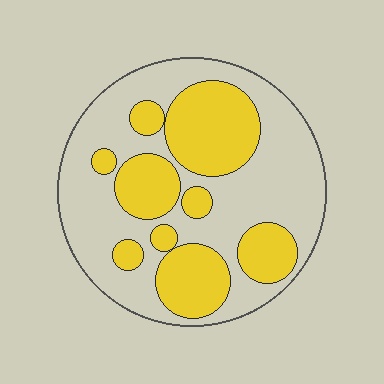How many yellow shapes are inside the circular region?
9.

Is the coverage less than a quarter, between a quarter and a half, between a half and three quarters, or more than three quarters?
Between a quarter and a half.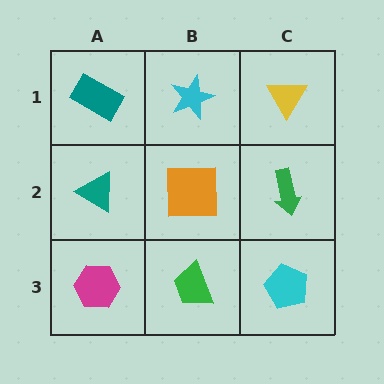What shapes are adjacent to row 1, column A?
A teal triangle (row 2, column A), a cyan star (row 1, column B).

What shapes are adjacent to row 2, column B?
A cyan star (row 1, column B), a green trapezoid (row 3, column B), a teal triangle (row 2, column A), a green arrow (row 2, column C).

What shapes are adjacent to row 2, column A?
A teal rectangle (row 1, column A), a magenta hexagon (row 3, column A), an orange square (row 2, column B).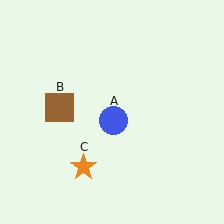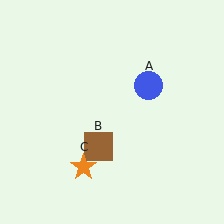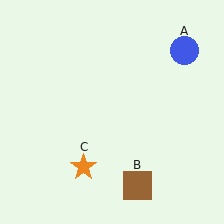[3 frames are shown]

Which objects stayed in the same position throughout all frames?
Orange star (object C) remained stationary.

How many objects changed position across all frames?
2 objects changed position: blue circle (object A), brown square (object B).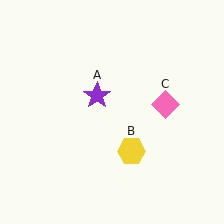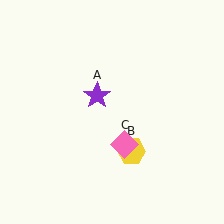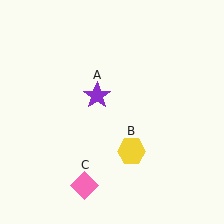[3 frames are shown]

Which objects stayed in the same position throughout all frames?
Purple star (object A) and yellow hexagon (object B) remained stationary.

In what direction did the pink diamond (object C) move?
The pink diamond (object C) moved down and to the left.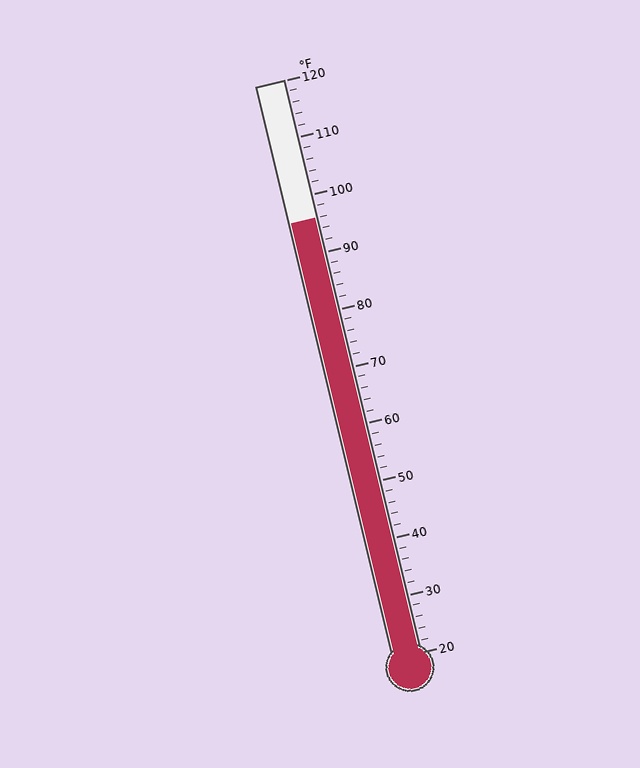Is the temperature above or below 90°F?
The temperature is above 90°F.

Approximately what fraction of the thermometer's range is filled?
The thermometer is filled to approximately 75% of its range.